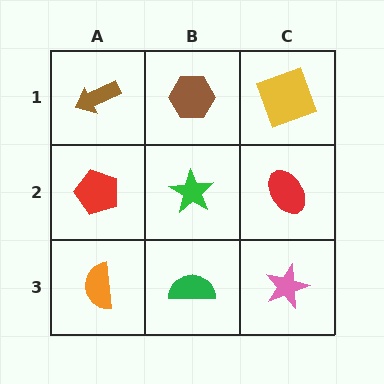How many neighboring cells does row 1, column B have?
3.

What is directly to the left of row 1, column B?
A brown arrow.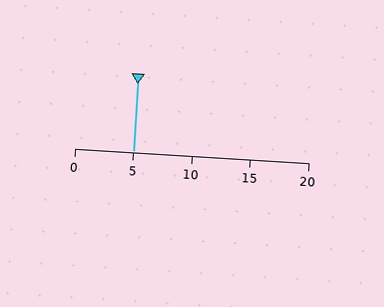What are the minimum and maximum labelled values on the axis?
The axis runs from 0 to 20.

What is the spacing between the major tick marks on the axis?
The major ticks are spaced 5 apart.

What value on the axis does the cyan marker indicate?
The marker indicates approximately 5.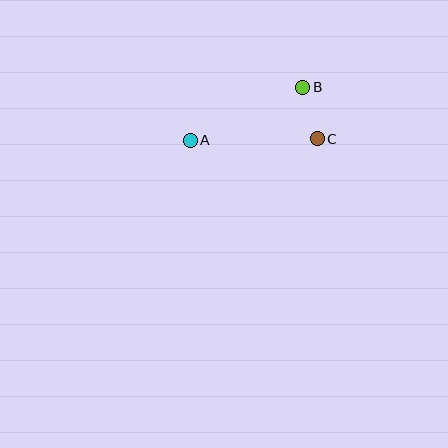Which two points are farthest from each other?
Points A and C are farthest from each other.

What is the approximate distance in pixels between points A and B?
The distance between A and B is approximately 124 pixels.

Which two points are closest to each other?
Points B and C are closest to each other.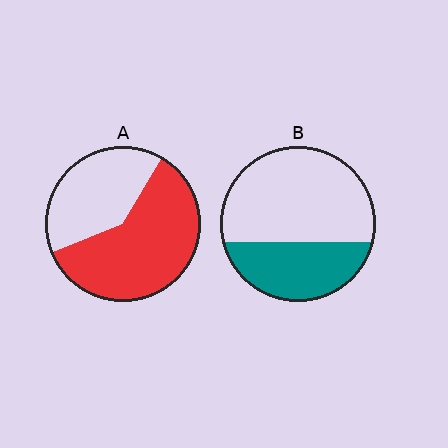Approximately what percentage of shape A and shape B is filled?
A is approximately 60% and B is approximately 35%.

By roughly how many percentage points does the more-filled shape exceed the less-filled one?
By roughly 25 percentage points (A over B).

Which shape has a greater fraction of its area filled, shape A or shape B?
Shape A.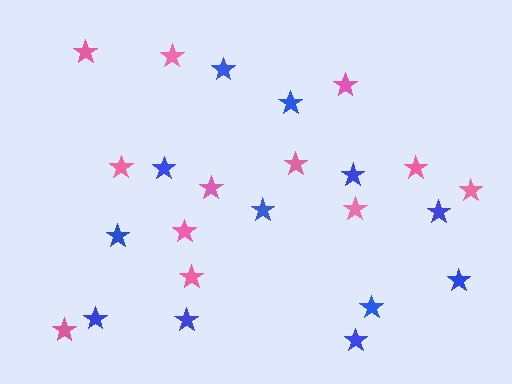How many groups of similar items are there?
There are 2 groups: one group of pink stars (12) and one group of blue stars (12).